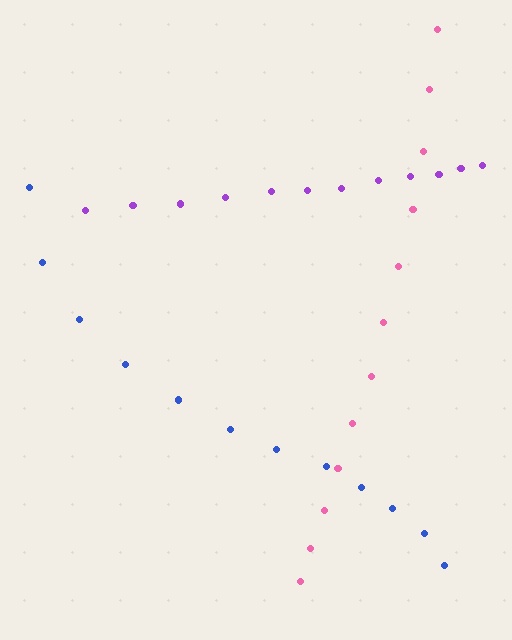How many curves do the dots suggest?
There are 3 distinct paths.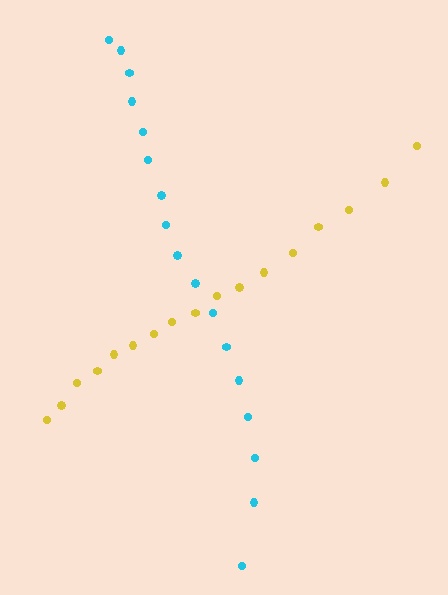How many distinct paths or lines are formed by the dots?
There are 2 distinct paths.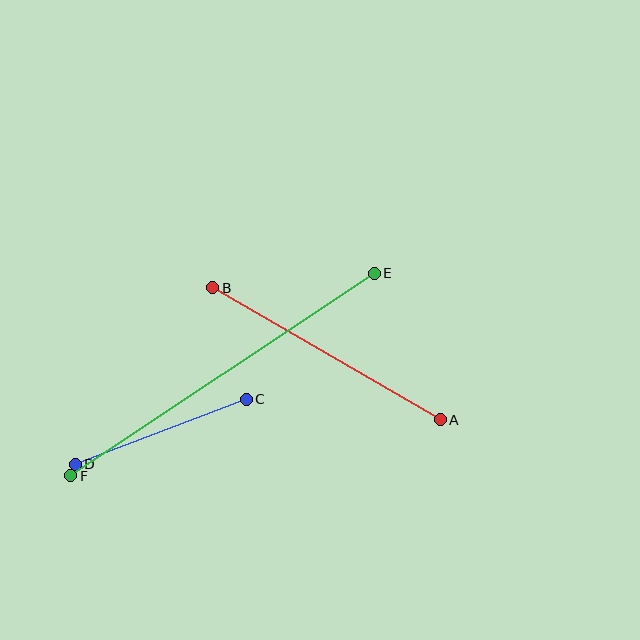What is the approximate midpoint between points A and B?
The midpoint is at approximately (326, 354) pixels.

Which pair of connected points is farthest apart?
Points E and F are farthest apart.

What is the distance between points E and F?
The distance is approximately 365 pixels.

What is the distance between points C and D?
The distance is approximately 183 pixels.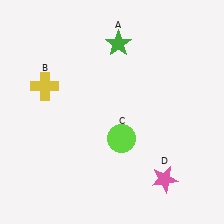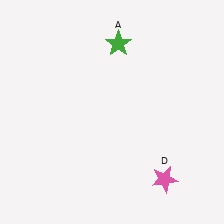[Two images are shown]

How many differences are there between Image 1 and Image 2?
There are 2 differences between the two images.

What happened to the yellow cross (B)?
The yellow cross (B) was removed in Image 2. It was in the top-left area of Image 1.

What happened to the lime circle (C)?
The lime circle (C) was removed in Image 2. It was in the bottom-right area of Image 1.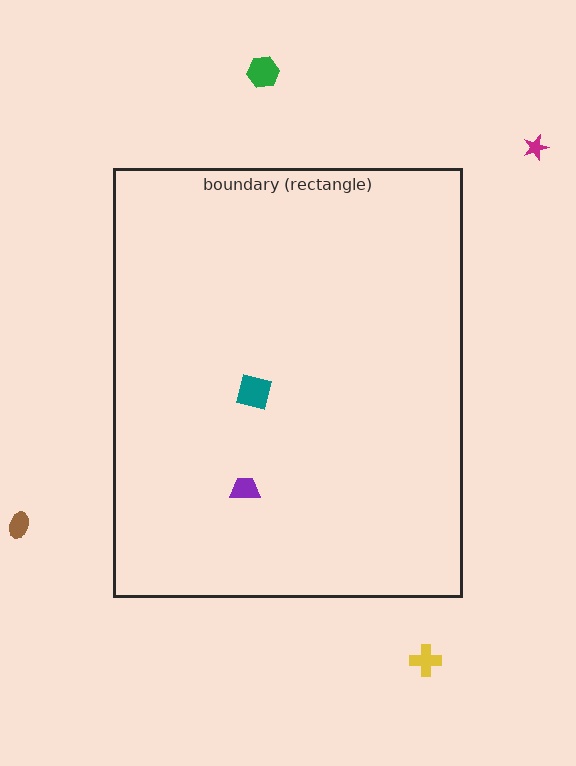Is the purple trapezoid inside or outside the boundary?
Inside.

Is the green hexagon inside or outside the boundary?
Outside.